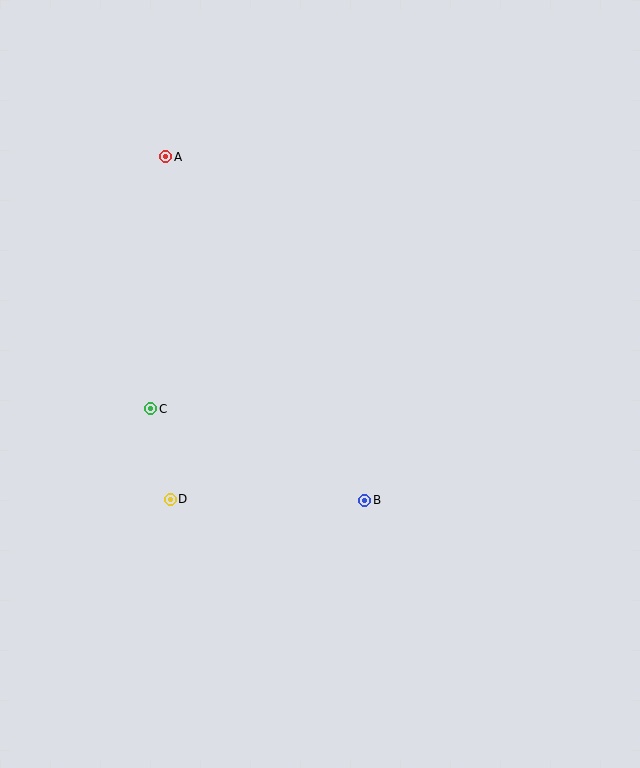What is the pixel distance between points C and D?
The distance between C and D is 93 pixels.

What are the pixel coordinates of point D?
Point D is at (170, 499).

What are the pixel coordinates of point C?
Point C is at (151, 409).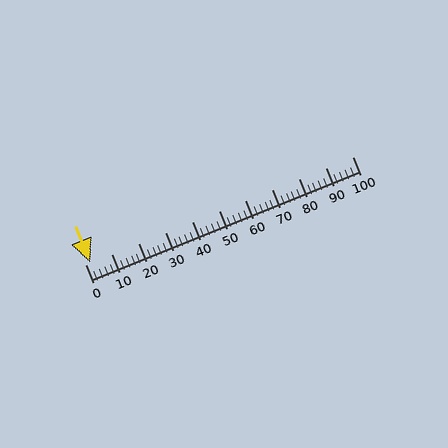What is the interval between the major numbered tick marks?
The major tick marks are spaced 10 units apart.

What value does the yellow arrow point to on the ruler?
The yellow arrow points to approximately 2.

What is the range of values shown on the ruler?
The ruler shows values from 0 to 100.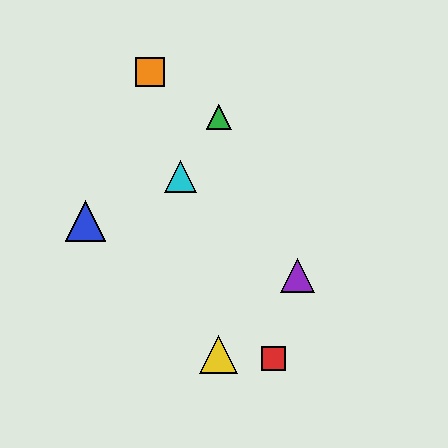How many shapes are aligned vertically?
2 shapes (the green triangle, the yellow triangle) are aligned vertically.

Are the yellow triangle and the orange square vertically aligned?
No, the yellow triangle is at x≈219 and the orange square is at x≈150.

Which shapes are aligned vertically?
The green triangle, the yellow triangle are aligned vertically.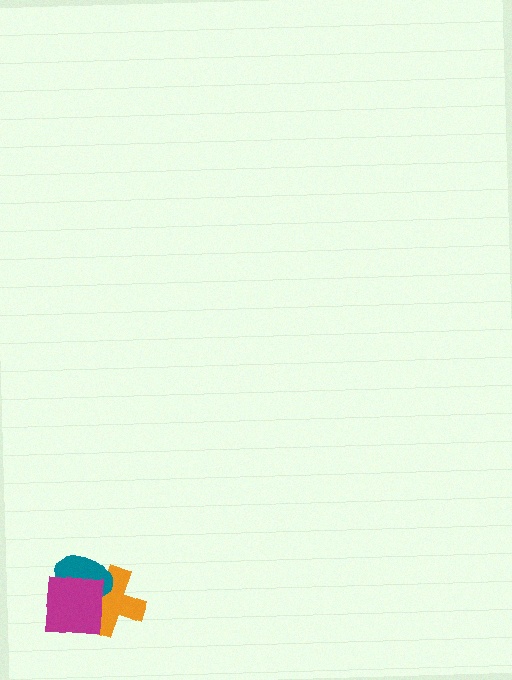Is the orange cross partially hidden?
Yes, it is partially covered by another shape.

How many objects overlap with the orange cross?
2 objects overlap with the orange cross.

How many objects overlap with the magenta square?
2 objects overlap with the magenta square.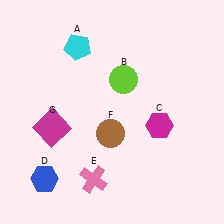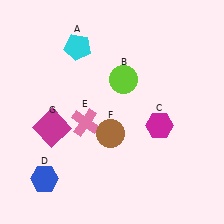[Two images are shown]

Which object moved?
The pink cross (E) moved up.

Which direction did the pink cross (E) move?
The pink cross (E) moved up.